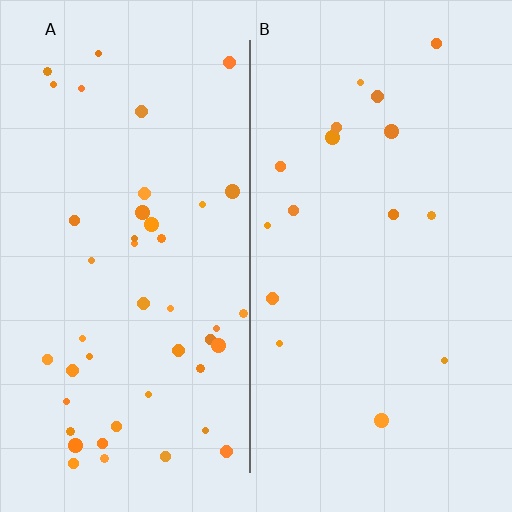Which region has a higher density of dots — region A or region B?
A (the left).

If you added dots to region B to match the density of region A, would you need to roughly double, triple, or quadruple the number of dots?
Approximately triple.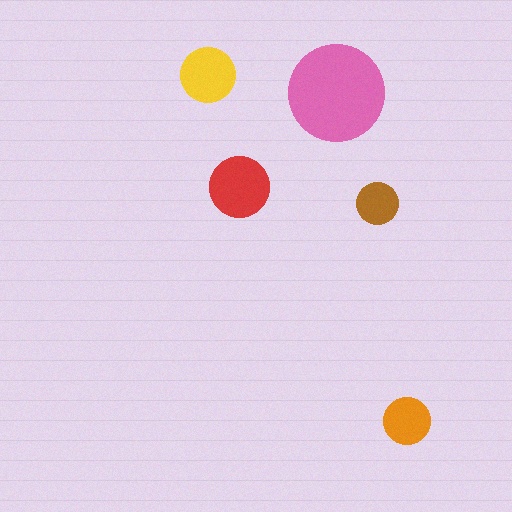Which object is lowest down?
The orange circle is bottommost.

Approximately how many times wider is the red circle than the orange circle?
About 1.5 times wider.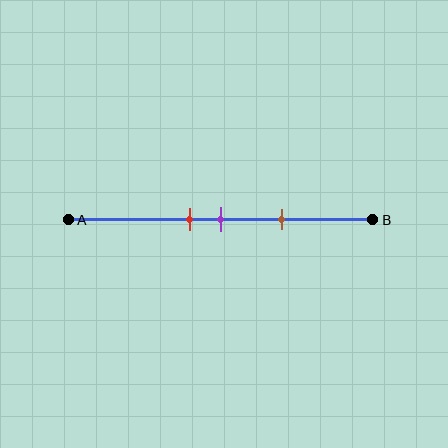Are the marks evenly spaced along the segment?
Yes, the marks are approximately evenly spaced.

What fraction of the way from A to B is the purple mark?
The purple mark is approximately 50% (0.5) of the way from A to B.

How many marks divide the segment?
There are 3 marks dividing the segment.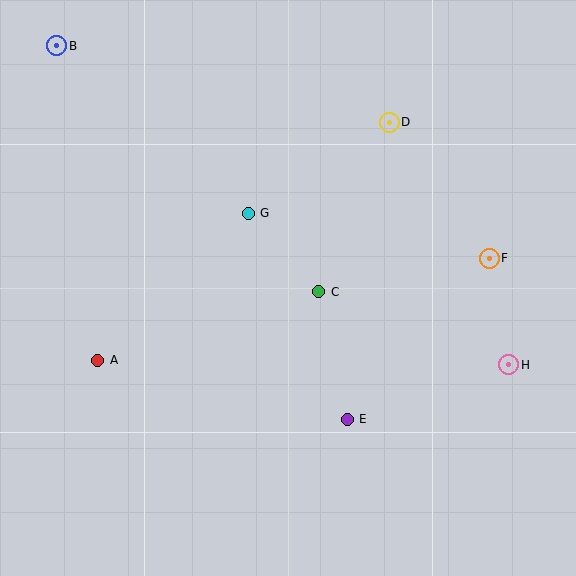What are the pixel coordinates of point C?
Point C is at (319, 292).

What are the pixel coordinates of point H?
Point H is at (508, 365).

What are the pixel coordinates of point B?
Point B is at (57, 46).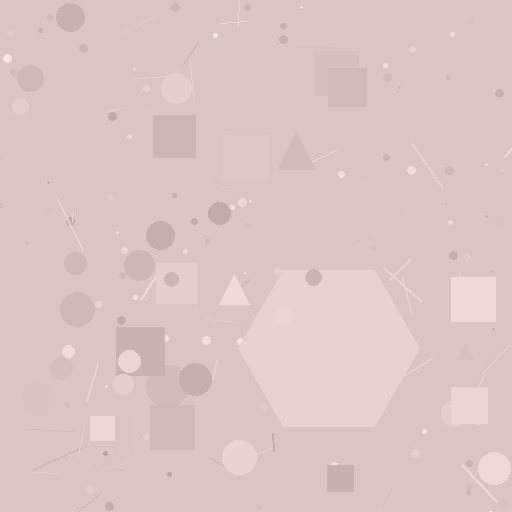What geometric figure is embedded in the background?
A hexagon is embedded in the background.